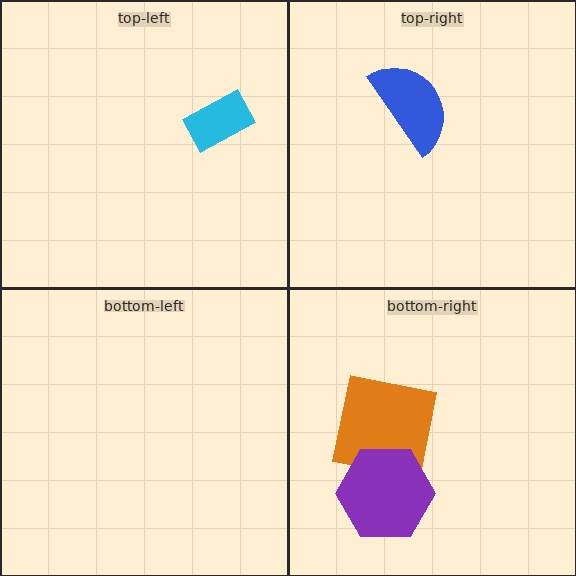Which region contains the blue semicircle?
The top-right region.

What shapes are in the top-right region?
The blue semicircle.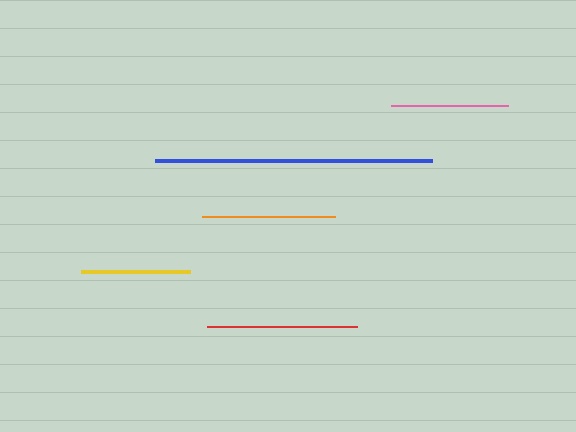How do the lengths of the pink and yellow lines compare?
The pink and yellow lines are approximately the same length.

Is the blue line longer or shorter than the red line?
The blue line is longer than the red line.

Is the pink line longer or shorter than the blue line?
The blue line is longer than the pink line.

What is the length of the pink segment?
The pink segment is approximately 117 pixels long.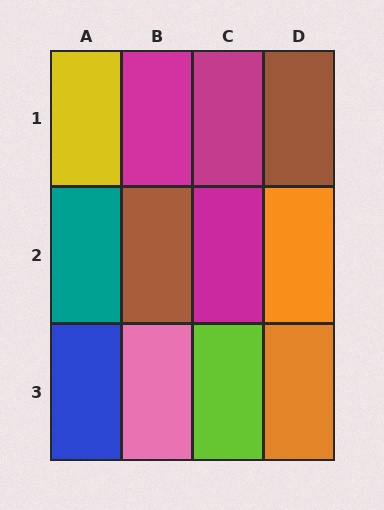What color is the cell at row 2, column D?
Orange.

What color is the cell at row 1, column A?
Yellow.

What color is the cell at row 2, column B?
Brown.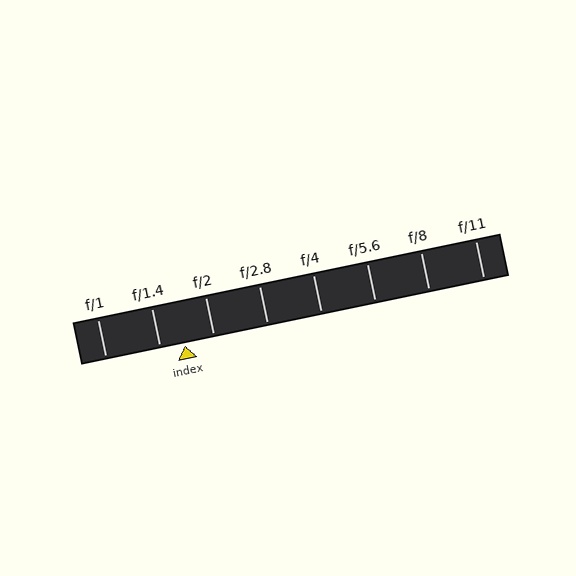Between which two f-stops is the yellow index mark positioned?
The index mark is between f/1.4 and f/2.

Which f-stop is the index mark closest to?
The index mark is closest to f/1.4.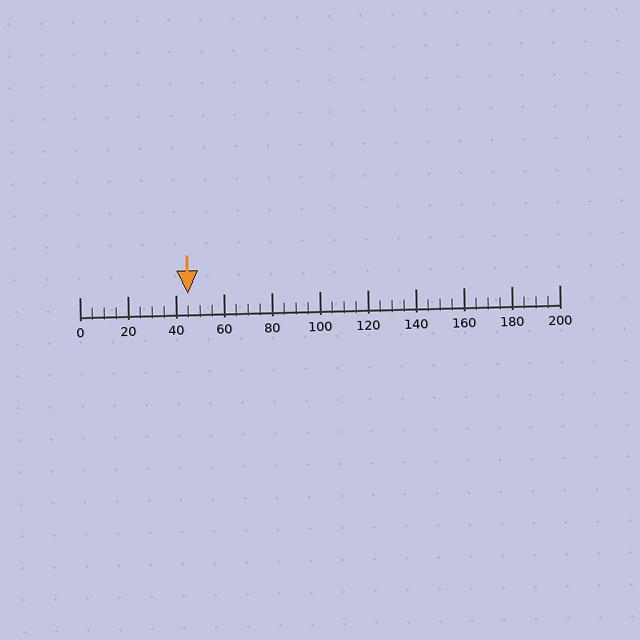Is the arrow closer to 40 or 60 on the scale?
The arrow is closer to 40.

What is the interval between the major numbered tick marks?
The major tick marks are spaced 20 units apart.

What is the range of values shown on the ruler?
The ruler shows values from 0 to 200.